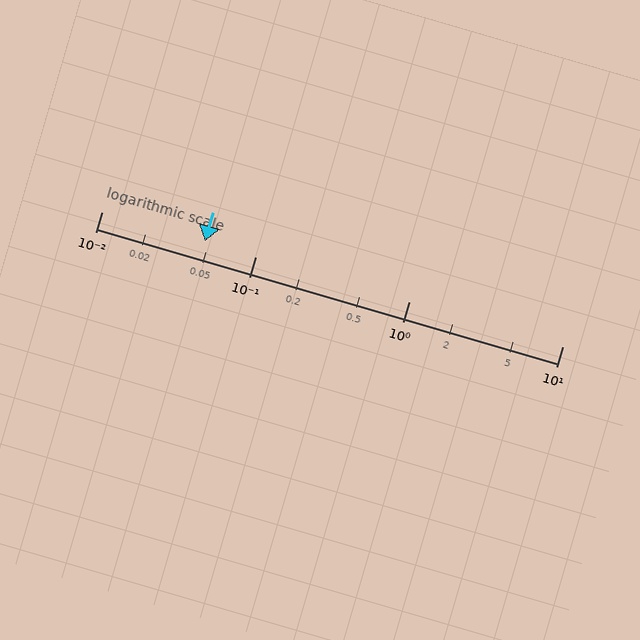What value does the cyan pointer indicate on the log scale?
The pointer indicates approximately 0.047.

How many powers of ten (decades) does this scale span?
The scale spans 3 decades, from 0.01 to 10.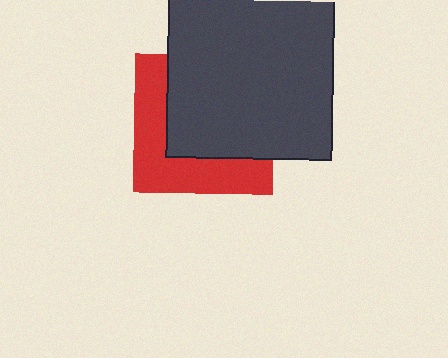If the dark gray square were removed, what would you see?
You would see the complete red square.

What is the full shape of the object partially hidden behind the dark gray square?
The partially hidden object is a red square.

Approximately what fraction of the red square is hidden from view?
Roughly 58% of the red square is hidden behind the dark gray square.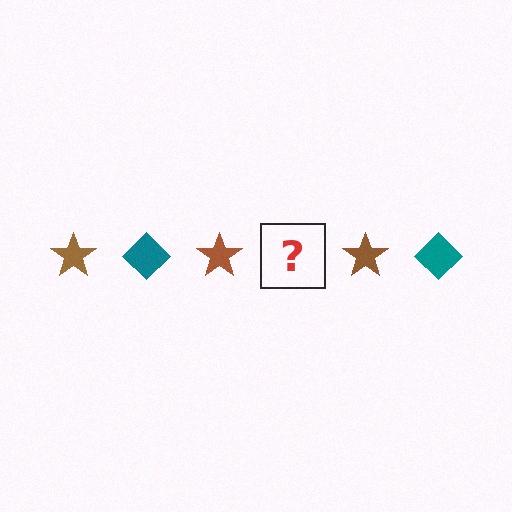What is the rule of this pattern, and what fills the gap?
The rule is that the pattern alternates between brown star and teal diamond. The gap should be filled with a teal diamond.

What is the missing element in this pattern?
The missing element is a teal diamond.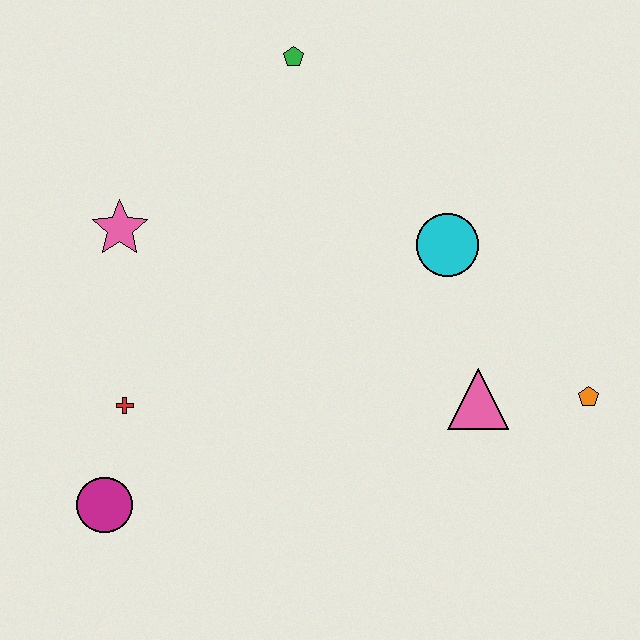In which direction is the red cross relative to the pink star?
The red cross is below the pink star.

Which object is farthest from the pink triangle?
The pink star is farthest from the pink triangle.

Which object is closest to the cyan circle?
The pink triangle is closest to the cyan circle.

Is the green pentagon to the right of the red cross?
Yes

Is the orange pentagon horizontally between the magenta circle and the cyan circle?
No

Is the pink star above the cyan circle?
Yes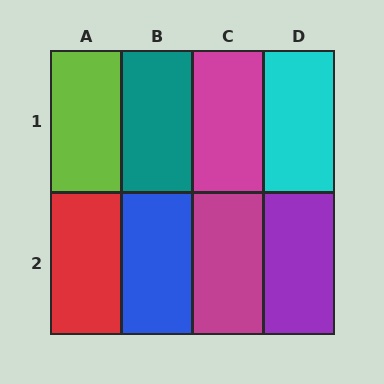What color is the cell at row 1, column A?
Lime.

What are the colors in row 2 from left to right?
Red, blue, magenta, purple.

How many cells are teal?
1 cell is teal.